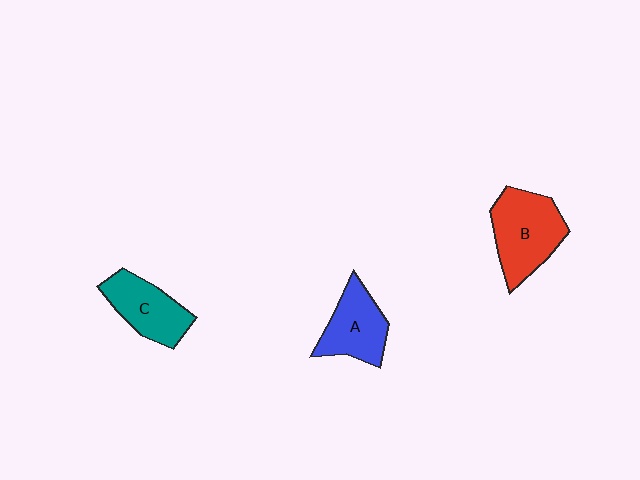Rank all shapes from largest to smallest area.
From largest to smallest: B (red), C (teal), A (blue).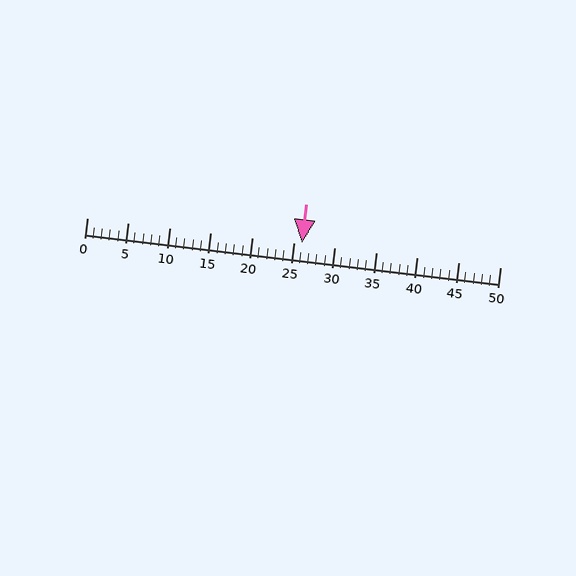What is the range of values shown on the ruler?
The ruler shows values from 0 to 50.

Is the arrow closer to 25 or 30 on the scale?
The arrow is closer to 25.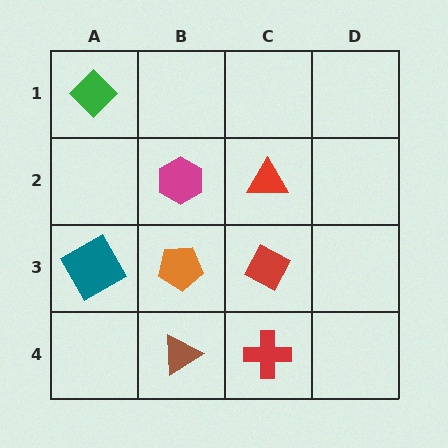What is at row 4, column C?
A red cross.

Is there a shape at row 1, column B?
No, that cell is empty.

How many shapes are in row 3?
3 shapes.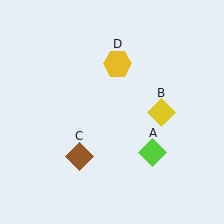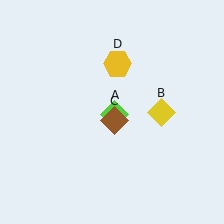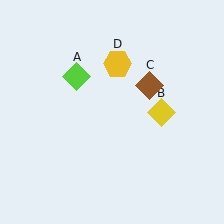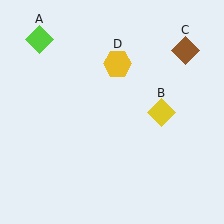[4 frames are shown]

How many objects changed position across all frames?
2 objects changed position: lime diamond (object A), brown diamond (object C).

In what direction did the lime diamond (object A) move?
The lime diamond (object A) moved up and to the left.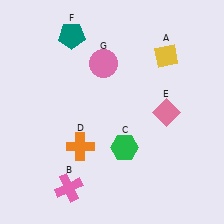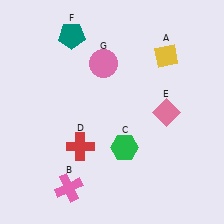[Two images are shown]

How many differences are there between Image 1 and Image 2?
There is 1 difference between the two images.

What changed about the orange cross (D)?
In Image 1, D is orange. In Image 2, it changed to red.